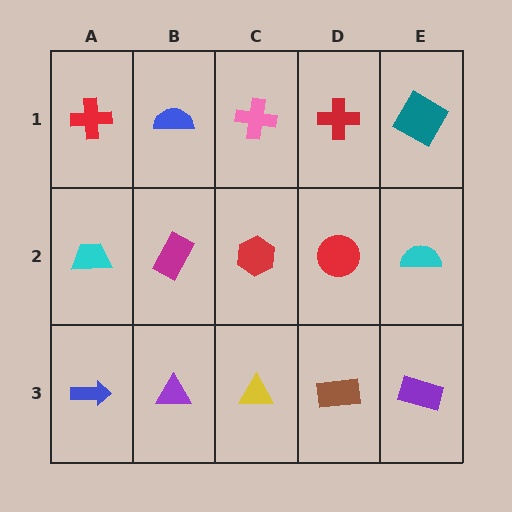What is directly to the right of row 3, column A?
A purple triangle.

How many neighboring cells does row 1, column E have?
2.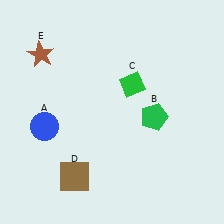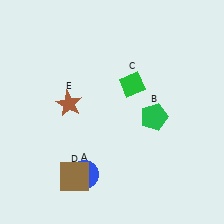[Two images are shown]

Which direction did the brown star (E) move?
The brown star (E) moved down.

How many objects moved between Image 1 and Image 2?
2 objects moved between the two images.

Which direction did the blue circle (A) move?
The blue circle (A) moved down.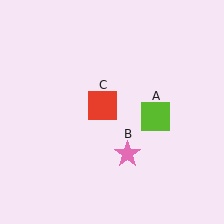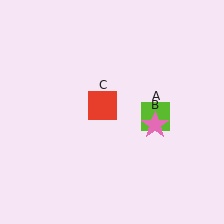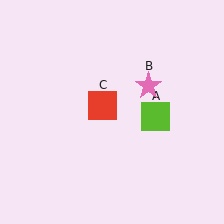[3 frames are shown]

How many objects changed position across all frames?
1 object changed position: pink star (object B).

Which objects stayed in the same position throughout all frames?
Lime square (object A) and red square (object C) remained stationary.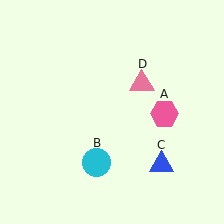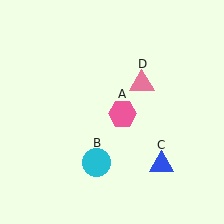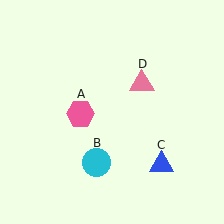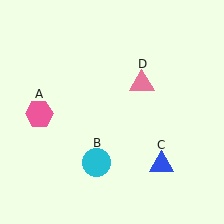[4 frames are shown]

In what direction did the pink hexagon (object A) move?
The pink hexagon (object A) moved left.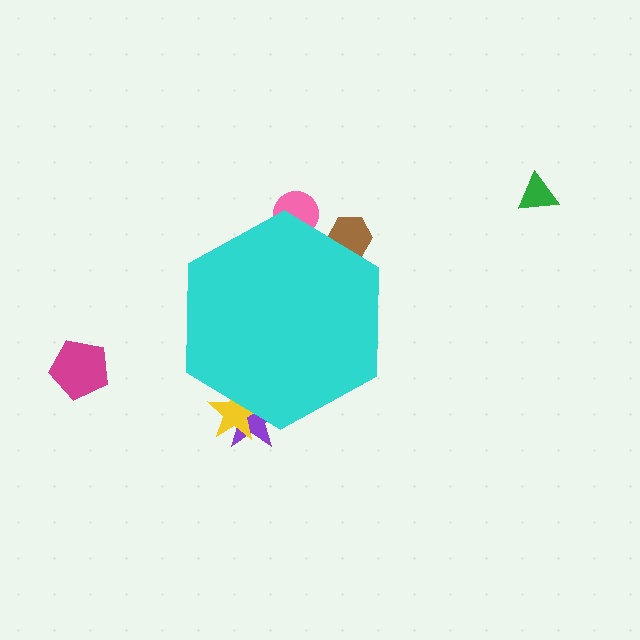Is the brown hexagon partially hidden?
Yes, the brown hexagon is partially hidden behind the cyan hexagon.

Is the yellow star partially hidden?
Yes, the yellow star is partially hidden behind the cyan hexagon.